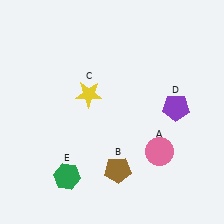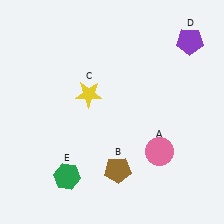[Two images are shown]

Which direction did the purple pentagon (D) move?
The purple pentagon (D) moved up.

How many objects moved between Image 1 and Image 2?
1 object moved between the two images.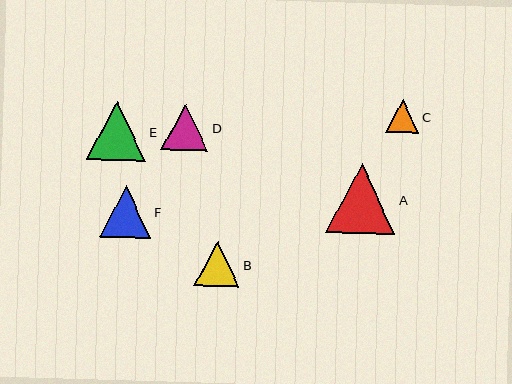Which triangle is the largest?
Triangle A is the largest with a size of approximately 69 pixels.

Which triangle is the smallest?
Triangle C is the smallest with a size of approximately 33 pixels.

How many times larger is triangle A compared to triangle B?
Triangle A is approximately 1.5 times the size of triangle B.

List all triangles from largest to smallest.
From largest to smallest: A, E, F, D, B, C.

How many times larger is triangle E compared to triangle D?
Triangle E is approximately 1.3 times the size of triangle D.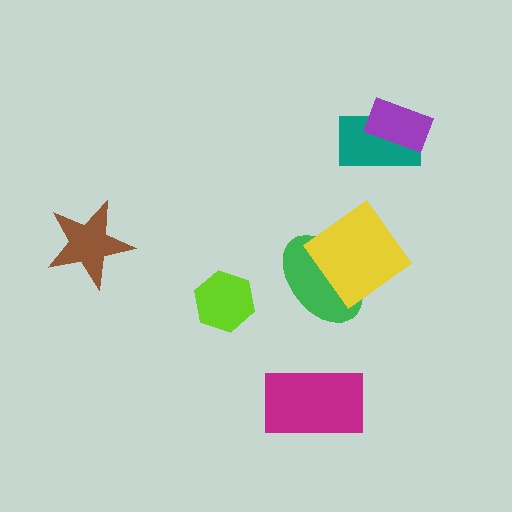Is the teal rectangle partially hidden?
Yes, it is partially covered by another shape.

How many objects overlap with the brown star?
0 objects overlap with the brown star.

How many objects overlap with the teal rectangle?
1 object overlaps with the teal rectangle.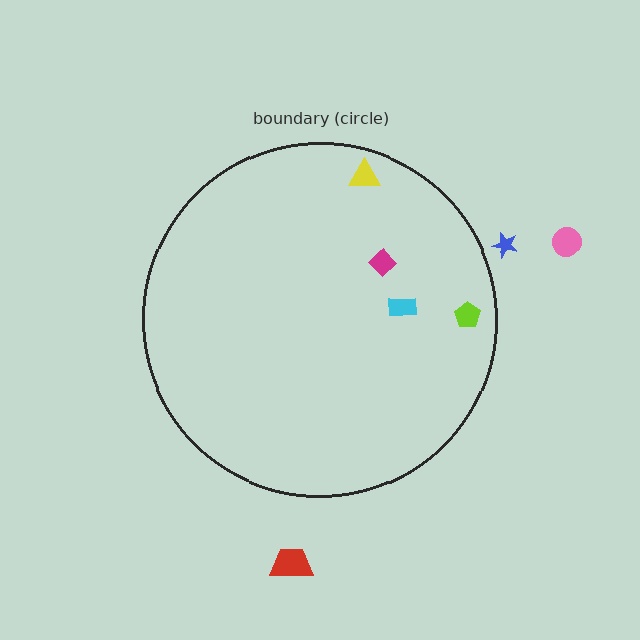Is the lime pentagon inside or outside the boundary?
Inside.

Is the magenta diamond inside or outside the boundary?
Inside.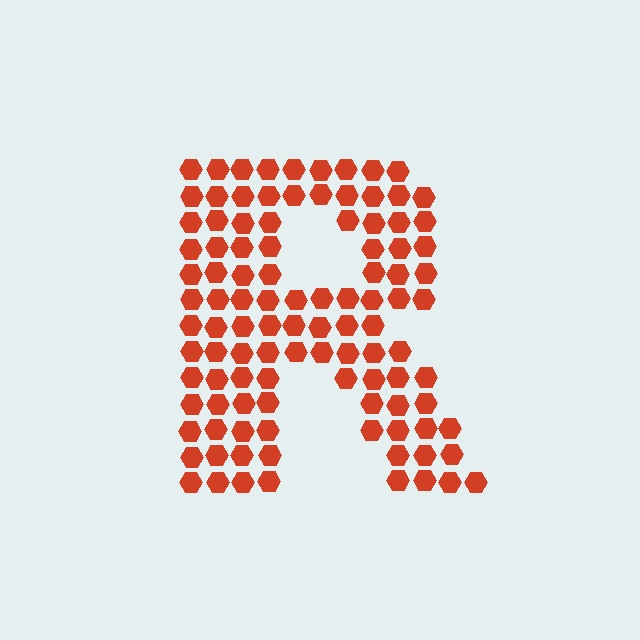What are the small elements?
The small elements are hexagons.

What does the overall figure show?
The overall figure shows the letter R.